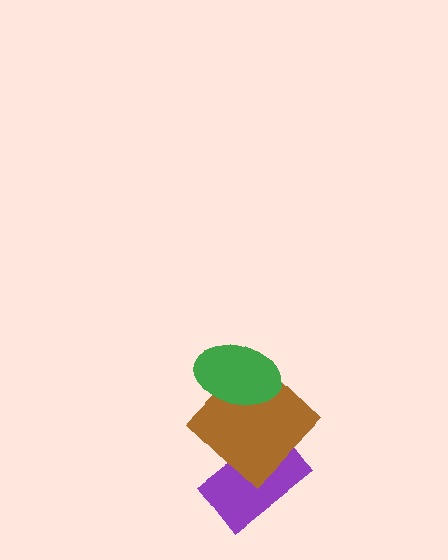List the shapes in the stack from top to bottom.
From top to bottom: the green ellipse, the brown diamond, the purple rectangle.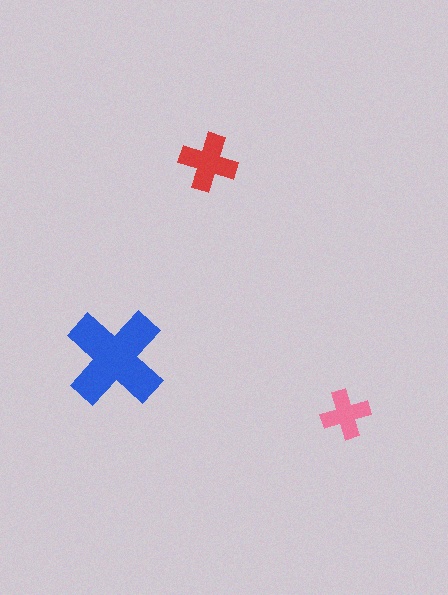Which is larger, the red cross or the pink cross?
The red one.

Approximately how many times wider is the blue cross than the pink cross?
About 2 times wider.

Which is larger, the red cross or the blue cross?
The blue one.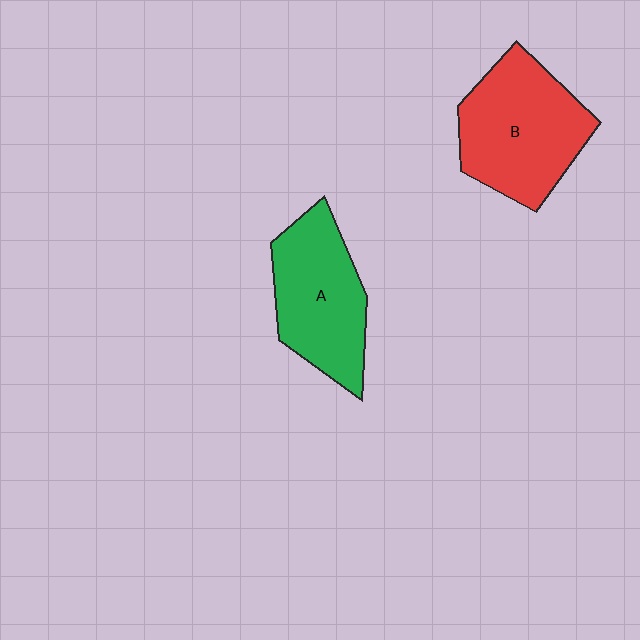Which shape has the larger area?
Shape B (red).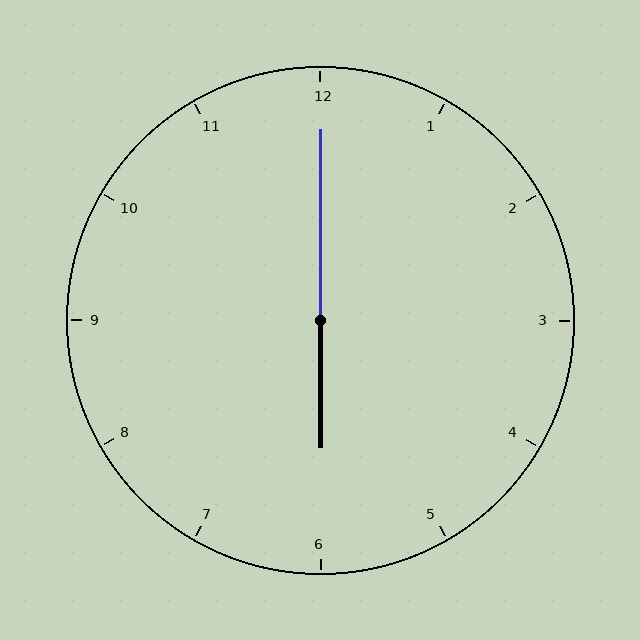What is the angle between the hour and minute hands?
Approximately 180 degrees.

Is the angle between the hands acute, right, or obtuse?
It is obtuse.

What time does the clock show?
6:00.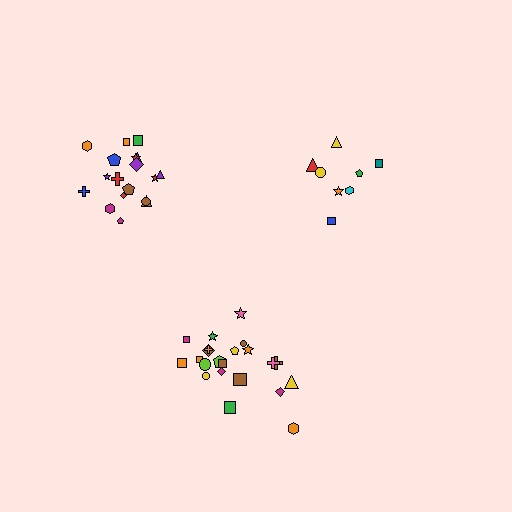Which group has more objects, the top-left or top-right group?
The top-left group.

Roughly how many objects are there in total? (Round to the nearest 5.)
Roughly 50 objects in total.